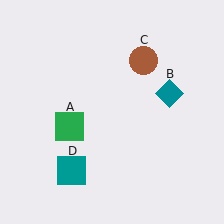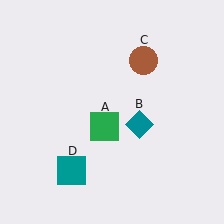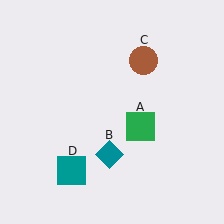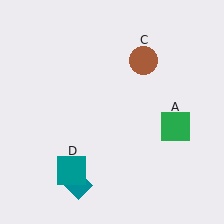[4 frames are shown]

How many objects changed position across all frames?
2 objects changed position: green square (object A), teal diamond (object B).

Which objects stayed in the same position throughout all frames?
Brown circle (object C) and teal square (object D) remained stationary.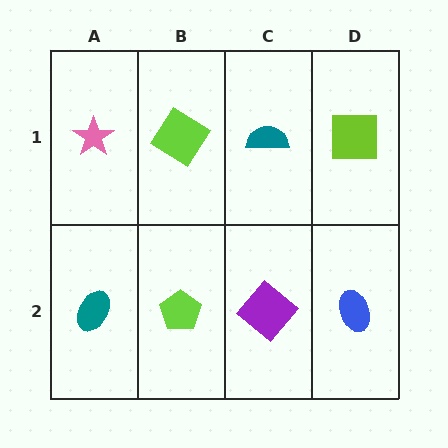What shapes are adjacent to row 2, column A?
A pink star (row 1, column A), a lime pentagon (row 2, column B).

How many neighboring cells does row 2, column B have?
3.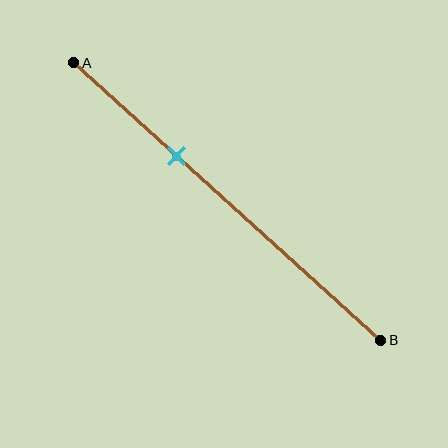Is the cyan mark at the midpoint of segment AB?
No, the mark is at about 35% from A, not at the 50% midpoint.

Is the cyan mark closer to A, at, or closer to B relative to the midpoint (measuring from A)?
The cyan mark is closer to point A than the midpoint of segment AB.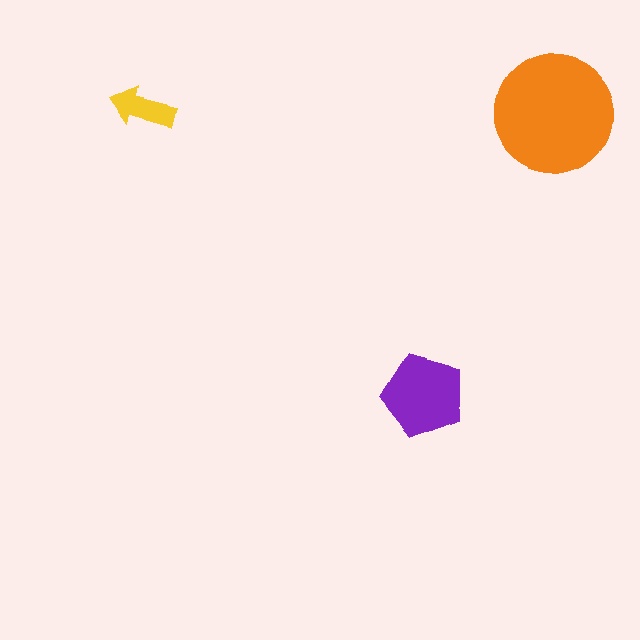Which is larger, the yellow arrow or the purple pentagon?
The purple pentagon.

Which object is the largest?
The orange circle.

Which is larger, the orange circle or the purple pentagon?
The orange circle.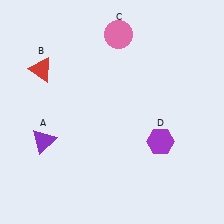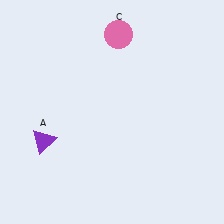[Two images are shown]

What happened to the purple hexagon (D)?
The purple hexagon (D) was removed in Image 2. It was in the bottom-right area of Image 1.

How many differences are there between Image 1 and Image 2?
There are 2 differences between the two images.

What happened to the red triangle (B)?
The red triangle (B) was removed in Image 2. It was in the top-left area of Image 1.